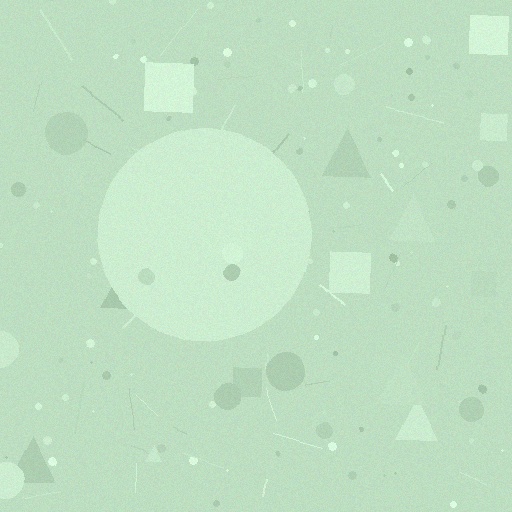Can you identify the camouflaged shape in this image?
The camouflaged shape is a circle.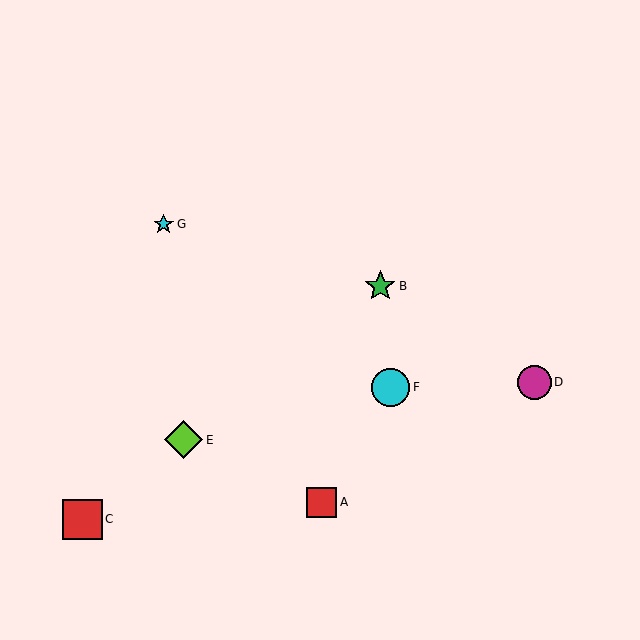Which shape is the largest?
The red square (labeled C) is the largest.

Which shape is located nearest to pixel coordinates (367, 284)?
The green star (labeled B) at (380, 286) is nearest to that location.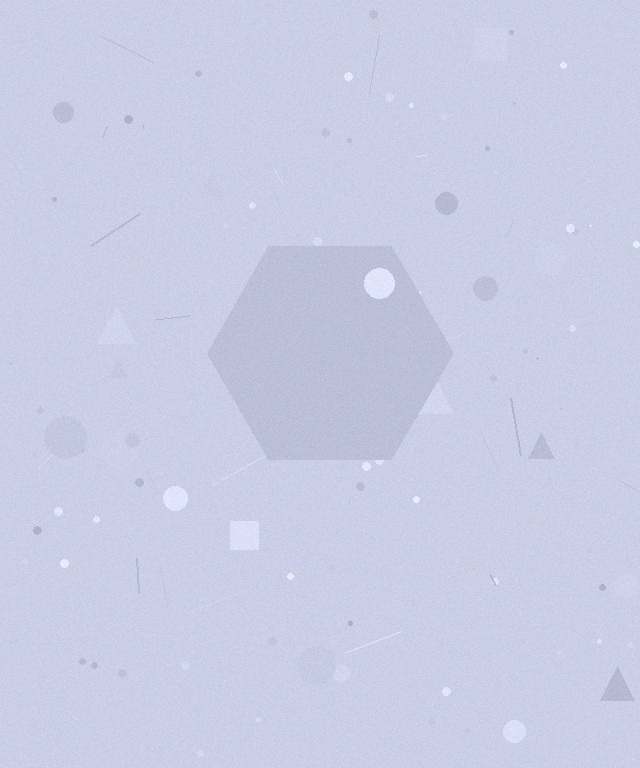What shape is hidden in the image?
A hexagon is hidden in the image.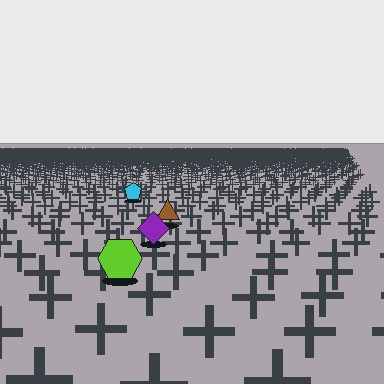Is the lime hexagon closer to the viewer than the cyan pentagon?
Yes. The lime hexagon is closer — you can tell from the texture gradient: the ground texture is coarser near it.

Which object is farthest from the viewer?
The cyan pentagon is farthest from the viewer. It appears smaller and the ground texture around it is denser.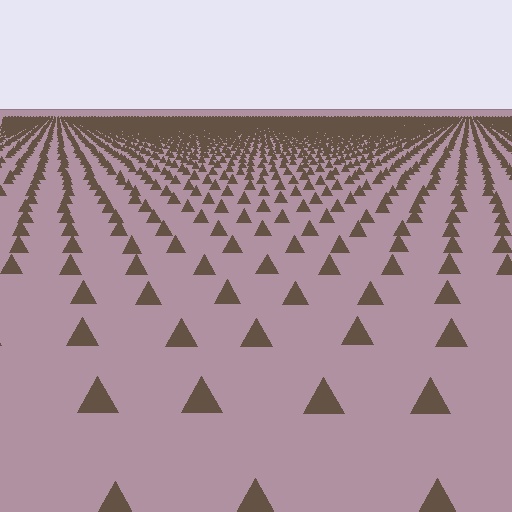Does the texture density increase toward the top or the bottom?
Density increases toward the top.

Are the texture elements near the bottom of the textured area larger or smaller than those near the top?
Larger. Near the bottom, elements are closer to the viewer and appear at a bigger on-screen size.